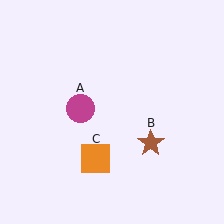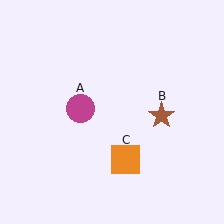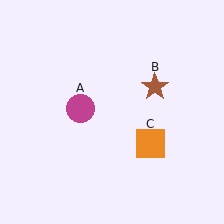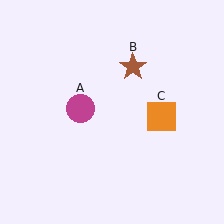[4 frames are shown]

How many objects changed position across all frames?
2 objects changed position: brown star (object B), orange square (object C).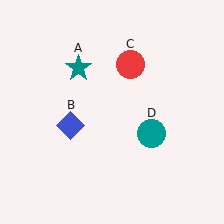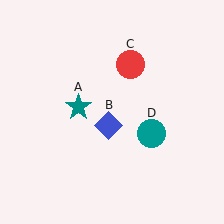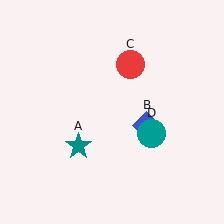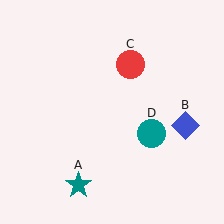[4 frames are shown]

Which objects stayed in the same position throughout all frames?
Red circle (object C) and teal circle (object D) remained stationary.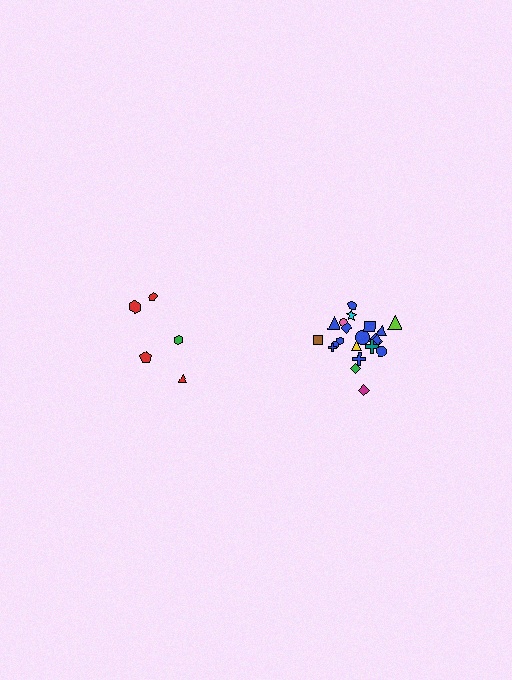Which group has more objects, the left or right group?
The right group.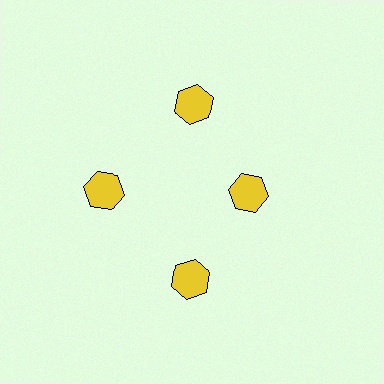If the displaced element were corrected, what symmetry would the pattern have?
It would have 4-fold rotational symmetry — the pattern would map onto itself every 90 degrees.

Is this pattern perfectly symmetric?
No. The 4 yellow hexagons are arranged in a ring, but one element near the 3 o'clock position is pulled inward toward the center, breaking the 4-fold rotational symmetry.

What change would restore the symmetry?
The symmetry would be restored by moving it outward, back onto the ring so that all 4 hexagons sit at equal angles and equal distance from the center.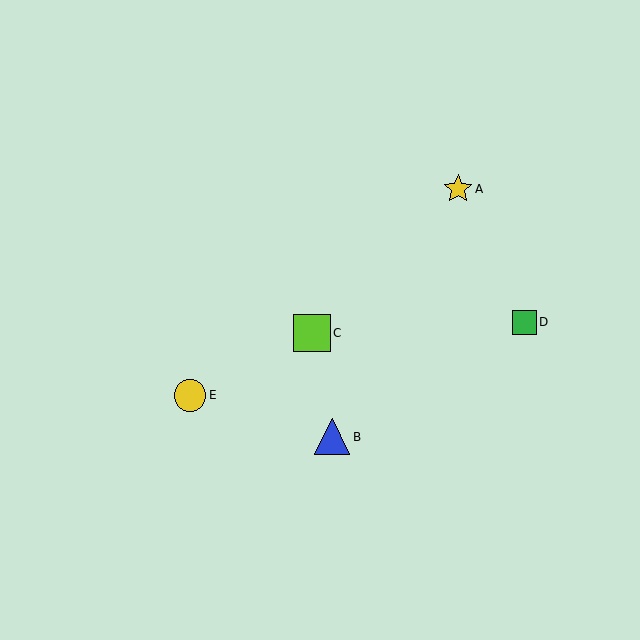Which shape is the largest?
The lime square (labeled C) is the largest.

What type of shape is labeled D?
Shape D is a green square.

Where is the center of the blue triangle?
The center of the blue triangle is at (332, 437).